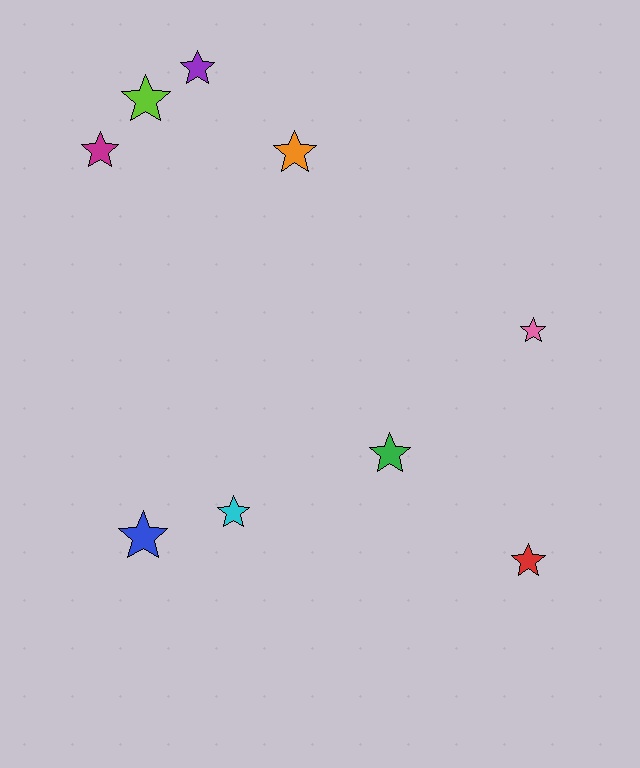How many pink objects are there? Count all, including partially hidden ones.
There is 1 pink object.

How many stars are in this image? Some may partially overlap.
There are 9 stars.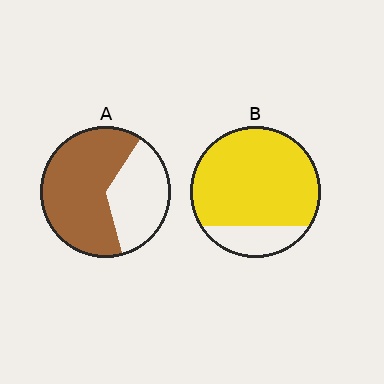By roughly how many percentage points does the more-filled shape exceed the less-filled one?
By roughly 20 percentage points (B over A).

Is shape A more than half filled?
Yes.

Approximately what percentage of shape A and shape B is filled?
A is approximately 65% and B is approximately 80%.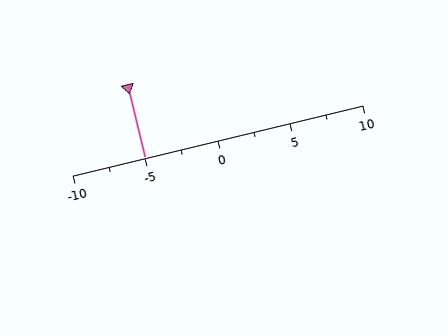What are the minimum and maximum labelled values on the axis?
The axis runs from -10 to 10.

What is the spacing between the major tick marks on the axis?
The major ticks are spaced 5 apart.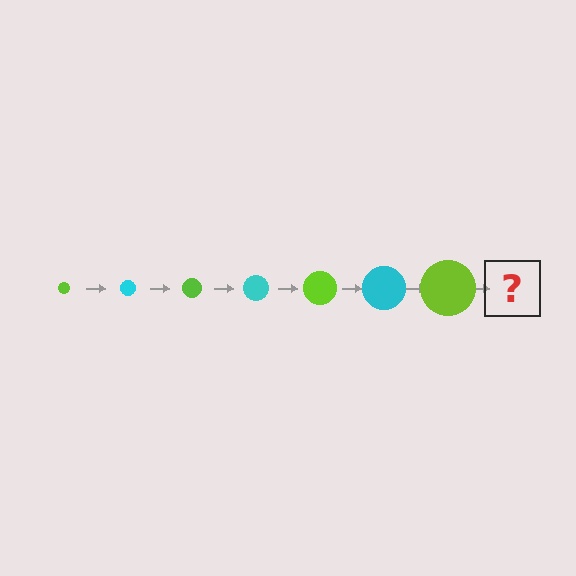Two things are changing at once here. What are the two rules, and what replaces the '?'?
The two rules are that the circle grows larger each step and the color cycles through lime and cyan. The '?' should be a cyan circle, larger than the previous one.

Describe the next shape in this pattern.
It should be a cyan circle, larger than the previous one.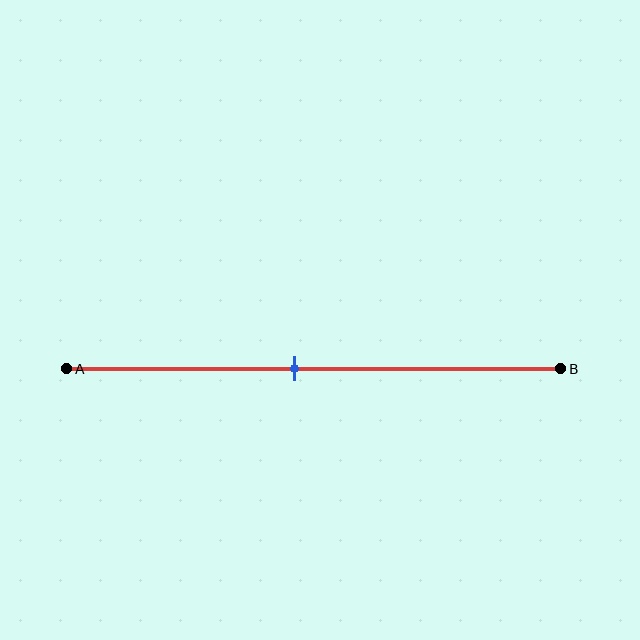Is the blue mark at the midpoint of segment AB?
No, the mark is at about 45% from A, not at the 50% midpoint.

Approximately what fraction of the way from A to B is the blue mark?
The blue mark is approximately 45% of the way from A to B.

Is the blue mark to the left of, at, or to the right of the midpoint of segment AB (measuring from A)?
The blue mark is to the left of the midpoint of segment AB.